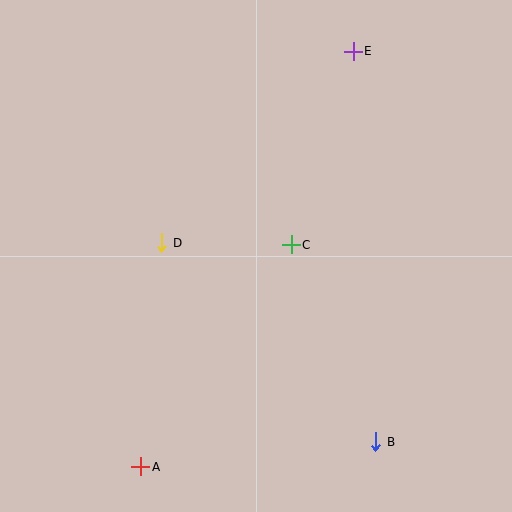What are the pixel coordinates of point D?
Point D is at (162, 243).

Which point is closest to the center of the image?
Point C at (291, 245) is closest to the center.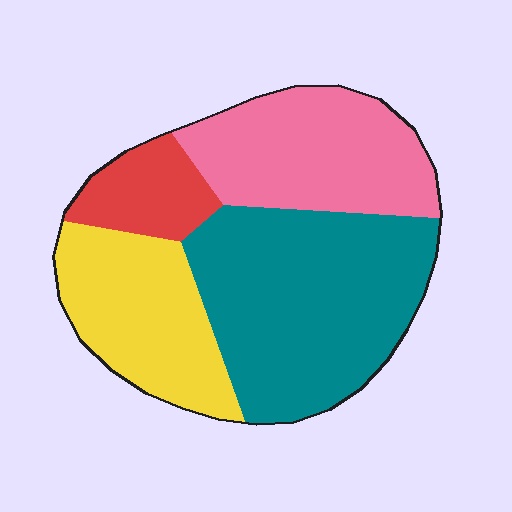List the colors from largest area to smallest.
From largest to smallest: teal, pink, yellow, red.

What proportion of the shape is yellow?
Yellow covers about 25% of the shape.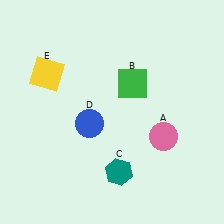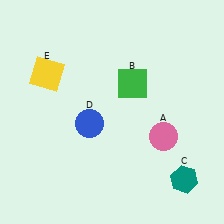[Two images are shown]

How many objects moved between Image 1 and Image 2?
1 object moved between the two images.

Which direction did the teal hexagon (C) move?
The teal hexagon (C) moved right.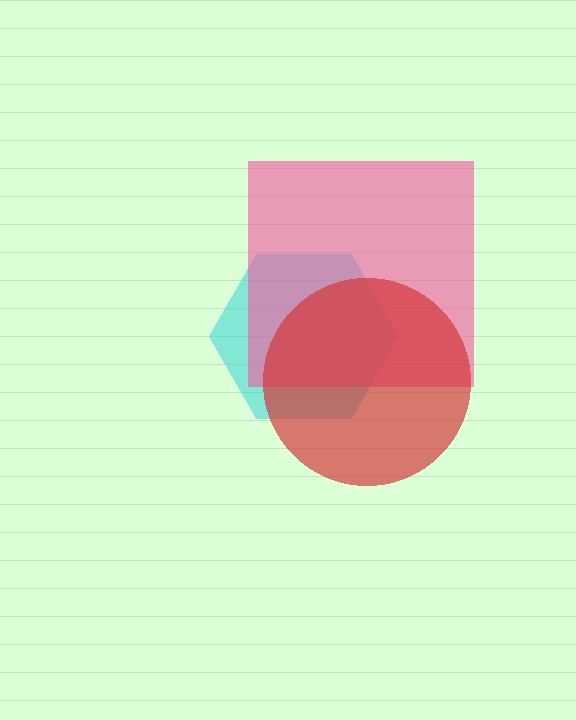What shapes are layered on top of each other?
The layered shapes are: a cyan hexagon, a pink square, a red circle.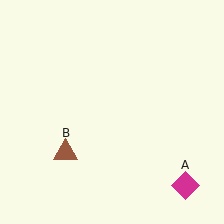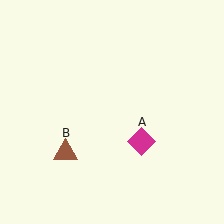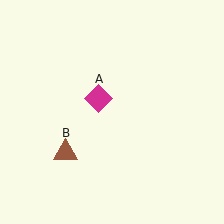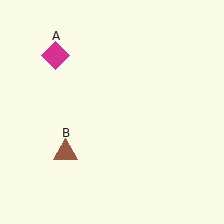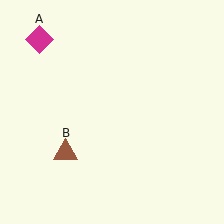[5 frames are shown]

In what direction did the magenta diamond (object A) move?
The magenta diamond (object A) moved up and to the left.